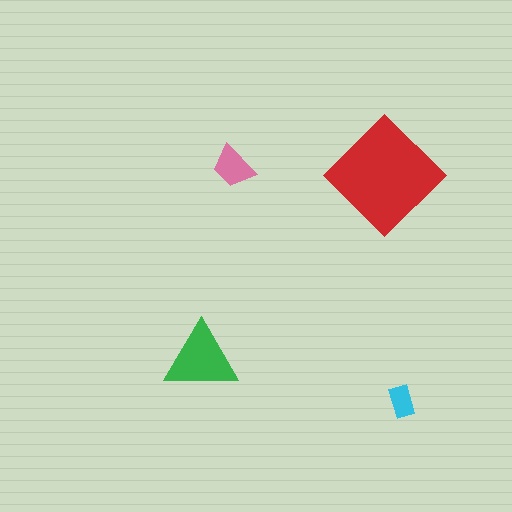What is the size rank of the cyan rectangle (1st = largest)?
4th.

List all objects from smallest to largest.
The cyan rectangle, the pink trapezoid, the green triangle, the red diamond.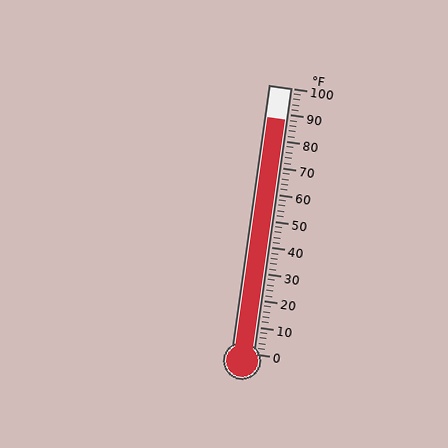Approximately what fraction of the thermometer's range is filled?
The thermometer is filled to approximately 90% of its range.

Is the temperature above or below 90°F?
The temperature is below 90°F.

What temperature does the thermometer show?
The thermometer shows approximately 88°F.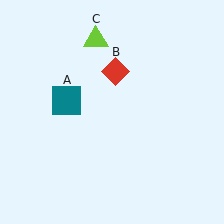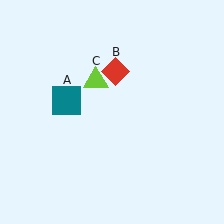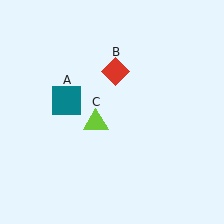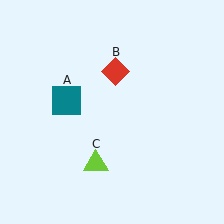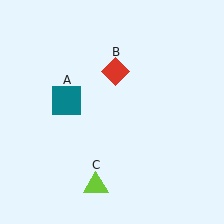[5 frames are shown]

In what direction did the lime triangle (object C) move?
The lime triangle (object C) moved down.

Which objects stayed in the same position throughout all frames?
Teal square (object A) and red diamond (object B) remained stationary.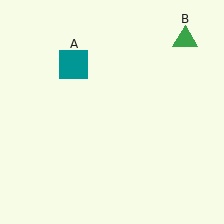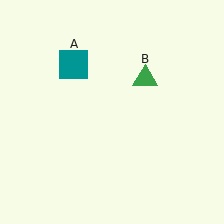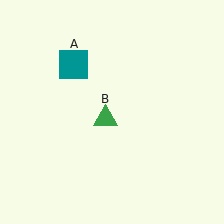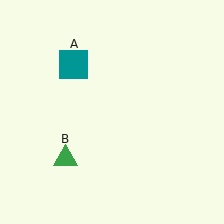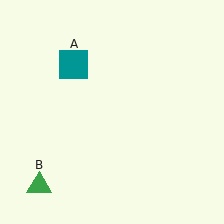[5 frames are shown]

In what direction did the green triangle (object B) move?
The green triangle (object B) moved down and to the left.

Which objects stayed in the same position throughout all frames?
Teal square (object A) remained stationary.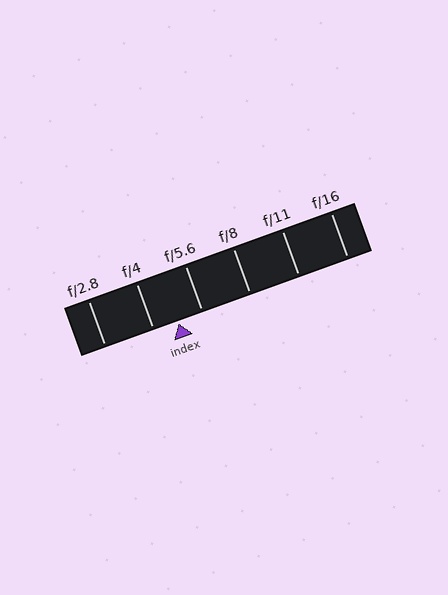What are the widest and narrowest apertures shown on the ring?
The widest aperture shown is f/2.8 and the narrowest is f/16.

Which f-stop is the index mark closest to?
The index mark is closest to f/5.6.